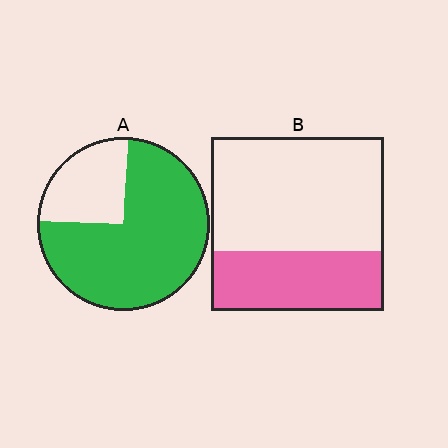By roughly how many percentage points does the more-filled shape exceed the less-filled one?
By roughly 40 percentage points (A over B).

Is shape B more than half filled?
No.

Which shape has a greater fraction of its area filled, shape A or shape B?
Shape A.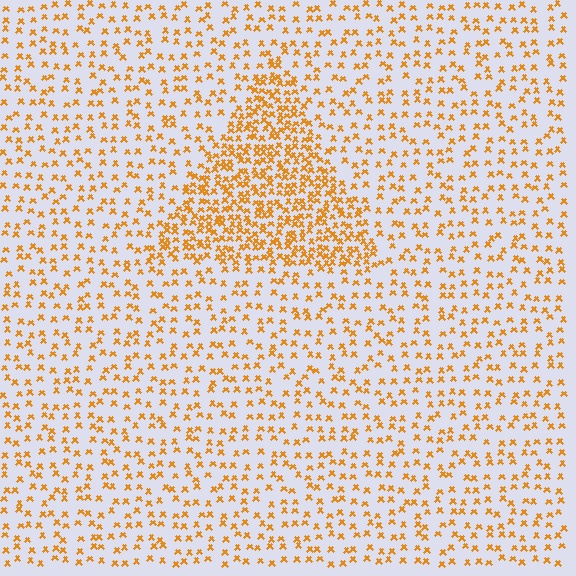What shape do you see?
I see a triangle.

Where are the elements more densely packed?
The elements are more densely packed inside the triangle boundary.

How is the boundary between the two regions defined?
The boundary is defined by a change in element density (approximately 2.4x ratio). All elements are the same color, size, and shape.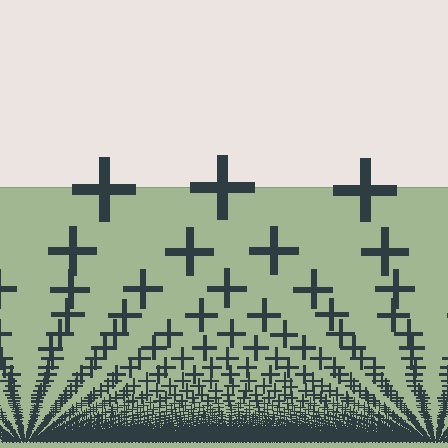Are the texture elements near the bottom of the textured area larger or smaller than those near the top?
Smaller. The gradient is inverted — elements near the bottom are smaller and denser.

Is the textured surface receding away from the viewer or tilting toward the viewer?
The surface appears to tilt toward the viewer. Texture elements get larger and sparser toward the top.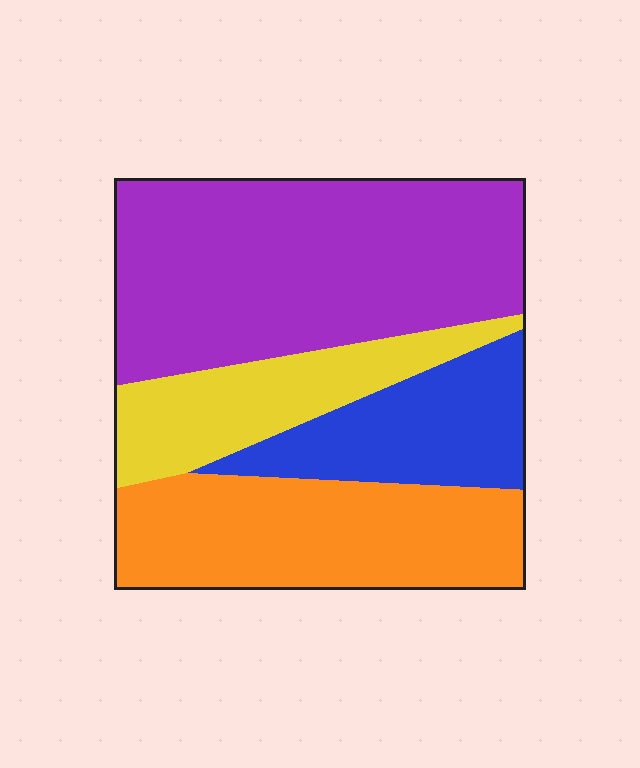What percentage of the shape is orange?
Orange takes up between a quarter and a half of the shape.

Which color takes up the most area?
Purple, at roughly 40%.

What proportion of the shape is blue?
Blue covers around 15% of the shape.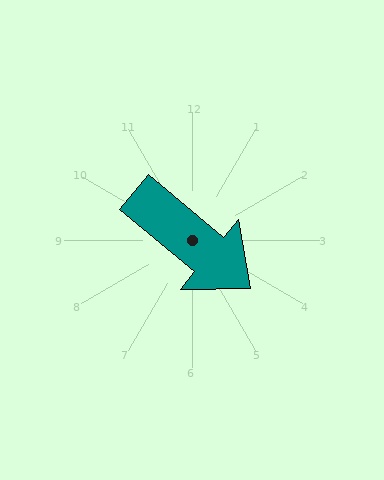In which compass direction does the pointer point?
Southeast.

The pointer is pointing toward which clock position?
Roughly 4 o'clock.